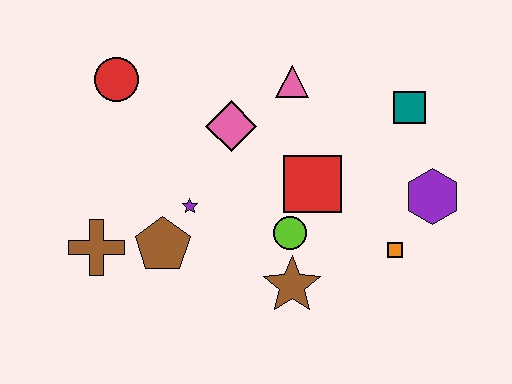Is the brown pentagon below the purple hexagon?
Yes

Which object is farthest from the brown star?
The red circle is farthest from the brown star.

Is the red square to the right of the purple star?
Yes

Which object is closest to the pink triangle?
The pink diamond is closest to the pink triangle.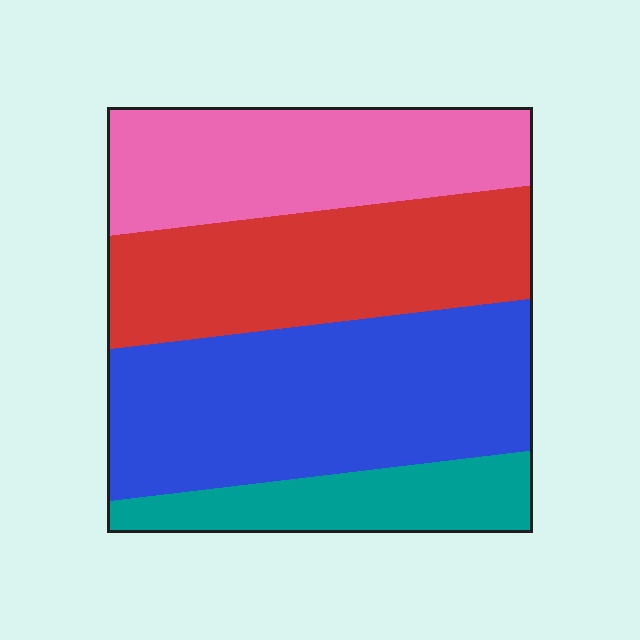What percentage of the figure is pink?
Pink covers around 25% of the figure.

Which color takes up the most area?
Blue, at roughly 35%.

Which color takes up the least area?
Teal, at roughly 15%.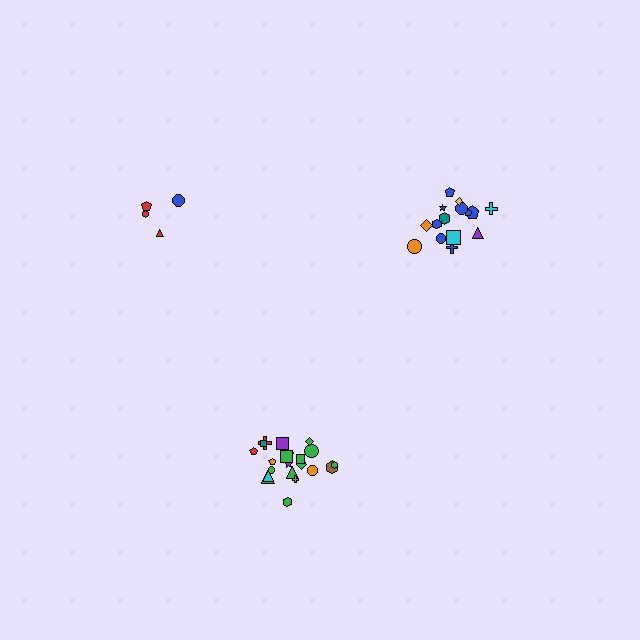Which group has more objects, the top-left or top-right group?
The top-right group.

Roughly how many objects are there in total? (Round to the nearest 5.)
Roughly 40 objects in total.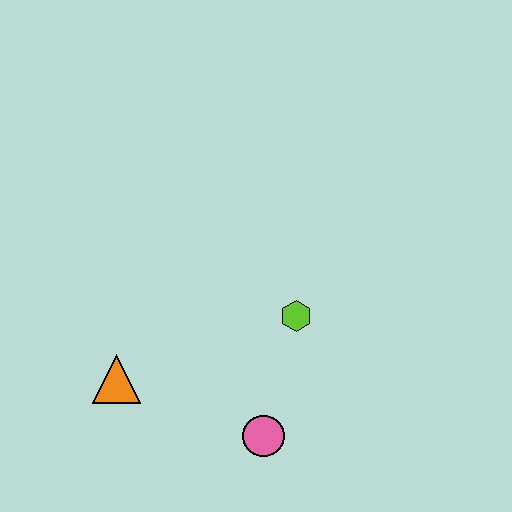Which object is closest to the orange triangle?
The pink circle is closest to the orange triangle.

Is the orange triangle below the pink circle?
No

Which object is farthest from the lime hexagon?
The orange triangle is farthest from the lime hexagon.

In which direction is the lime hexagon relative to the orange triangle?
The lime hexagon is to the right of the orange triangle.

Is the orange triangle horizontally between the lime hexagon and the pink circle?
No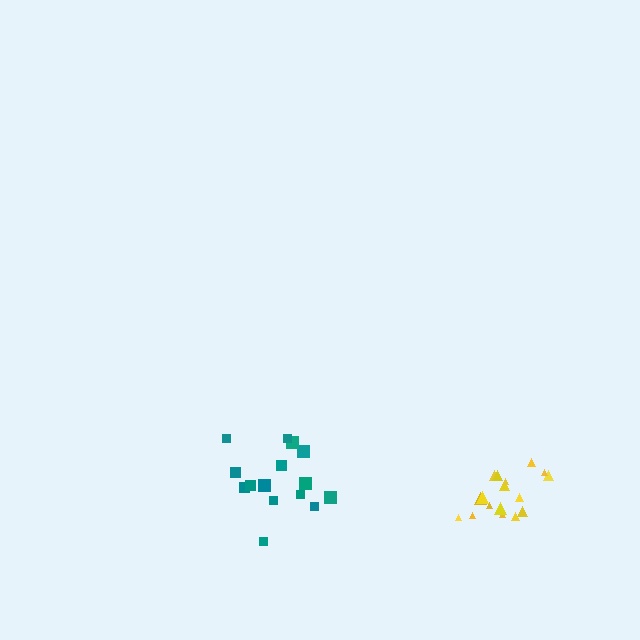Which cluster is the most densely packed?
Yellow.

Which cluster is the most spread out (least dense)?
Teal.